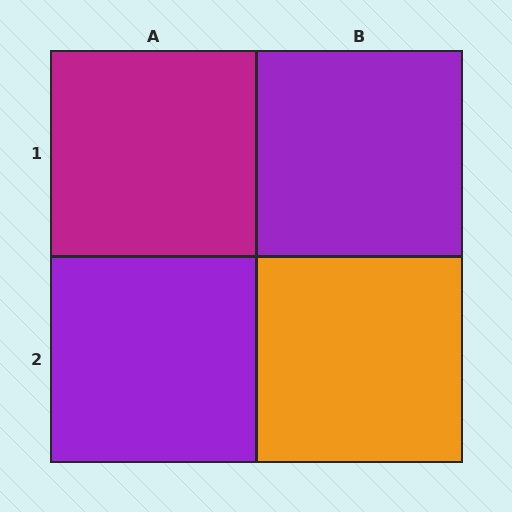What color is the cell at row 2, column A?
Purple.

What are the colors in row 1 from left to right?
Magenta, purple.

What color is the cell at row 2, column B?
Orange.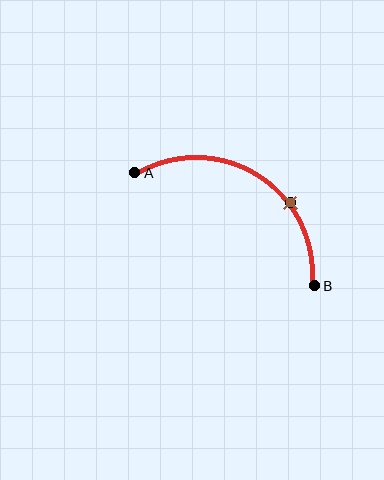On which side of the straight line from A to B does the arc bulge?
The arc bulges above the straight line connecting A and B.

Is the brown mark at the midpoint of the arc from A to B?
No. The brown mark lies on the arc but is closer to endpoint B. The arc midpoint would be at the point on the curve equidistant along the arc from both A and B.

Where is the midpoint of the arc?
The arc midpoint is the point on the curve farthest from the straight line joining A and B. It sits above that line.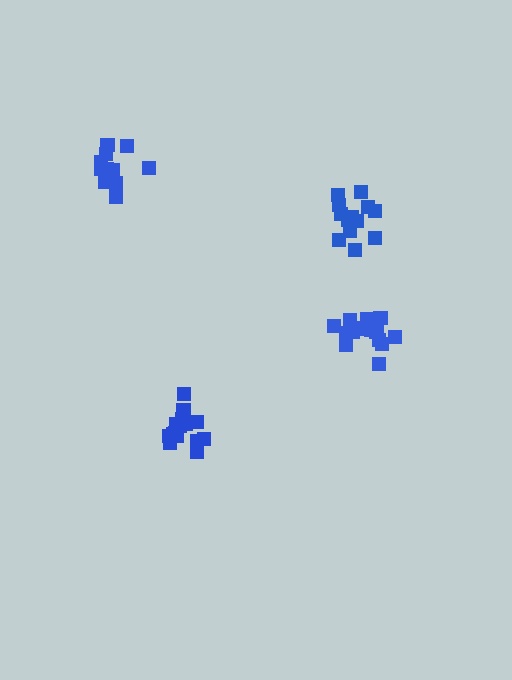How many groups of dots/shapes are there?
There are 4 groups.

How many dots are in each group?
Group 1: 15 dots, Group 2: 14 dots, Group 3: 16 dots, Group 4: 11 dots (56 total).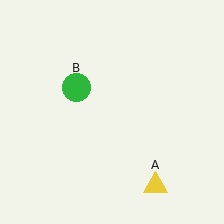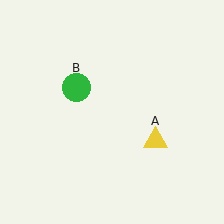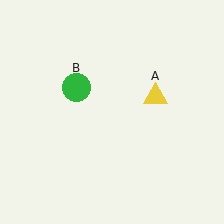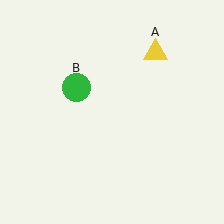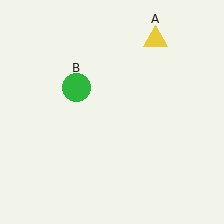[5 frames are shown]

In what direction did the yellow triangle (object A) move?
The yellow triangle (object A) moved up.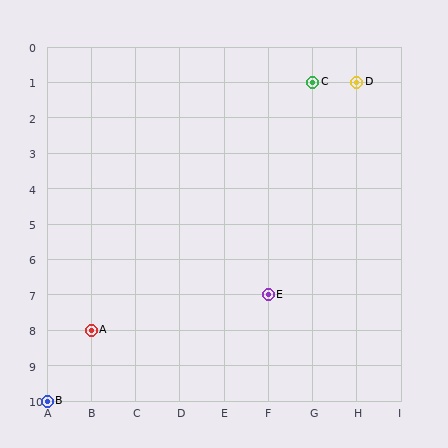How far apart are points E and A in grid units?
Points E and A are 4 columns and 1 row apart (about 4.1 grid units diagonally).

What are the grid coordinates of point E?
Point E is at grid coordinates (F, 7).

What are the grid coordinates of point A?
Point A is at grid coordinates (B, 8).